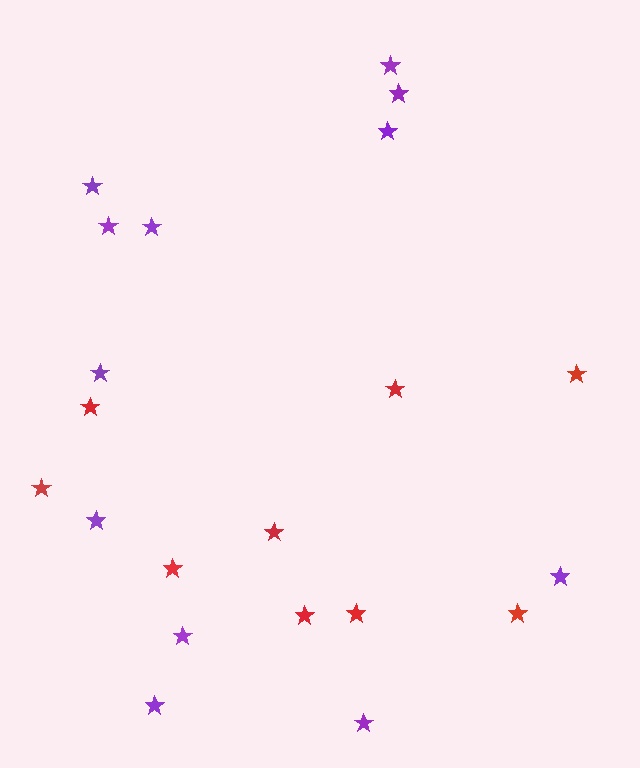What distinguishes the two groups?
There are 2 groups: one group of purple stars (12) and one group of red stars (9).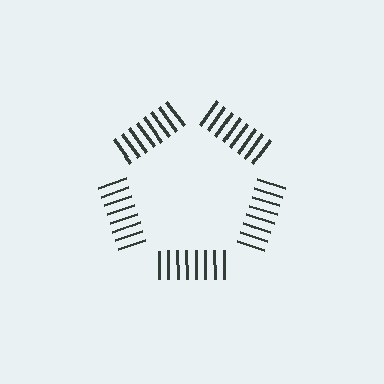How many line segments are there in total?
40 — 8 along each of the 5 edges.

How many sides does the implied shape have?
5 sides — the line-ends trace a pentagon.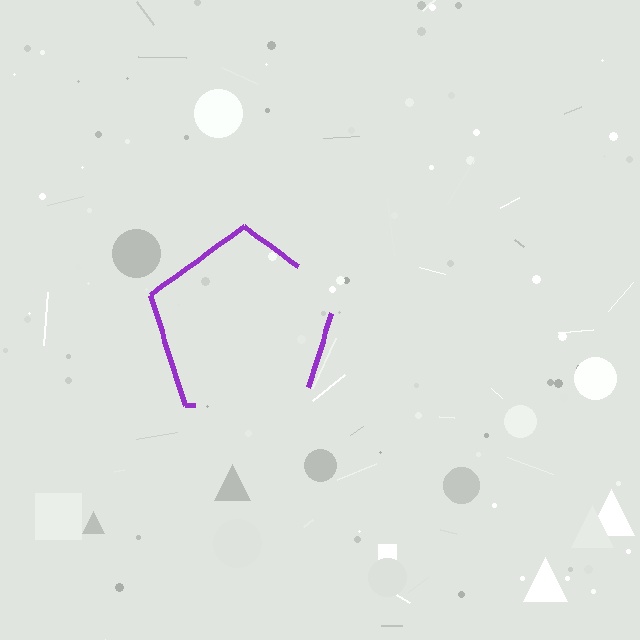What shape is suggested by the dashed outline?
The dashed outline suggests a pentagon.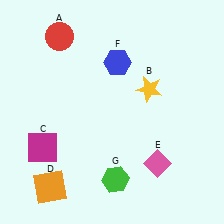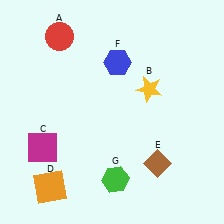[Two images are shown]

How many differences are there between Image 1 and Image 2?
There is 1 difference between the two images.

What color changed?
The diamond (E) changed from pink in Image 1 to brown in Image 2.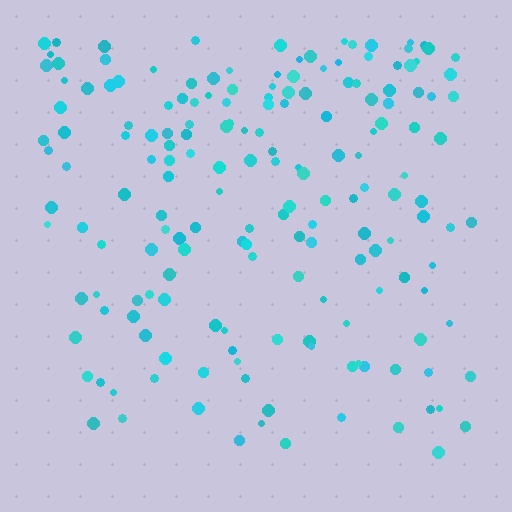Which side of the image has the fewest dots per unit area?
The bottom.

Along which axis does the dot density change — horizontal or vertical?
Vertical.